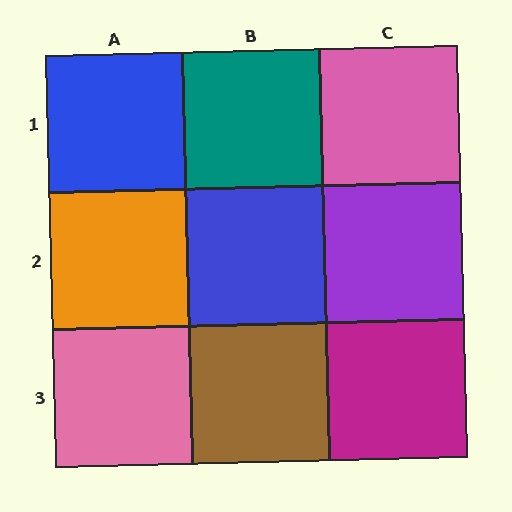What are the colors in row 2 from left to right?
Orange, blue, purple.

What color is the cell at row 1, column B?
Teal.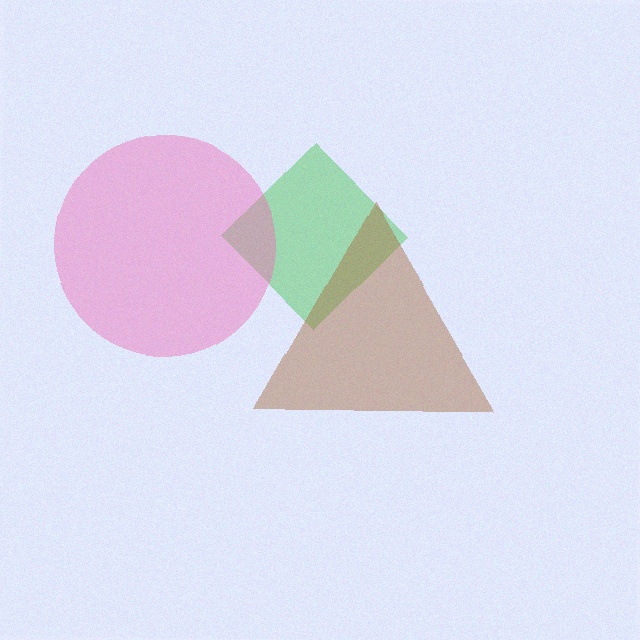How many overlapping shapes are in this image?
There are 3 overlapping shapes in the image.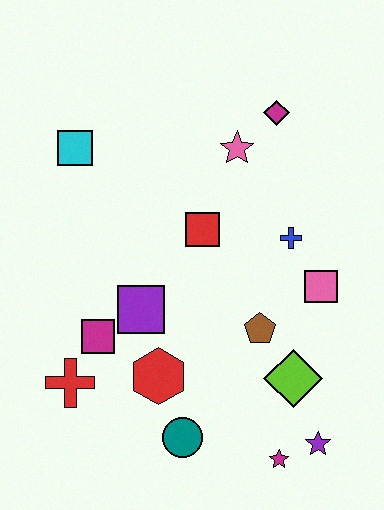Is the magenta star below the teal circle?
Yes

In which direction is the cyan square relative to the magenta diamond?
The cyan square is to the left of the magenta diamond.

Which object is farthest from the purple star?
The cyan square is farthest from the purple star.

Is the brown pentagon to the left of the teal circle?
No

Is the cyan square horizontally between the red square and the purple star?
No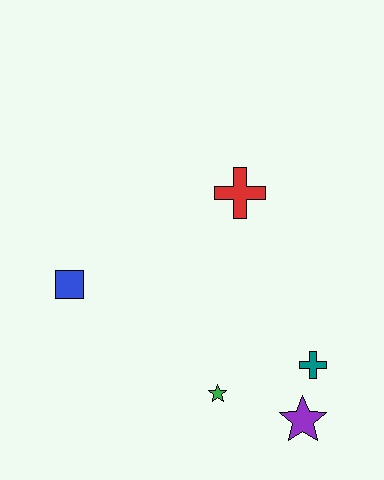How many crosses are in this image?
There are 2 crosses.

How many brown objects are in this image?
There are no brown objects.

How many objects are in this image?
There are 5 objects.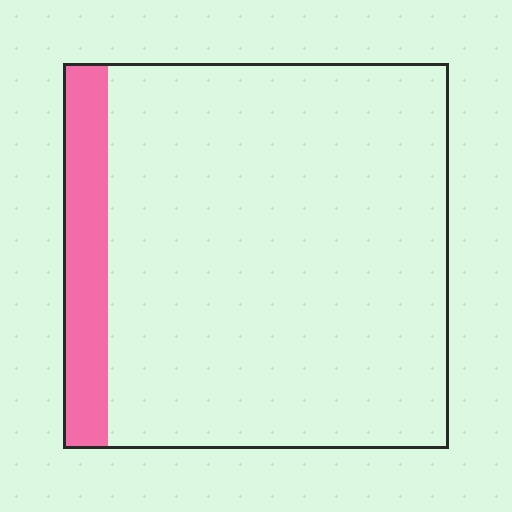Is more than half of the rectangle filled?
No.